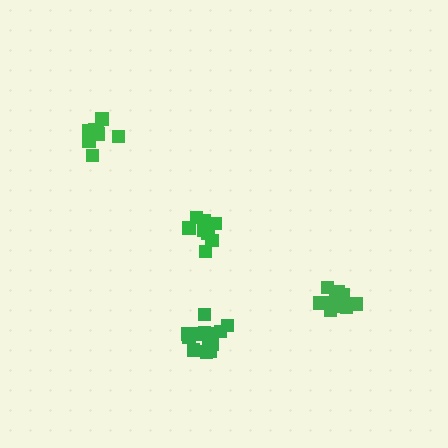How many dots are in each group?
Group 1: 14 dots, Group 2: 9 dots, Group 3: 10 dots, Group 4: 13 dots (46 total).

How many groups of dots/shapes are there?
There are 4 groups.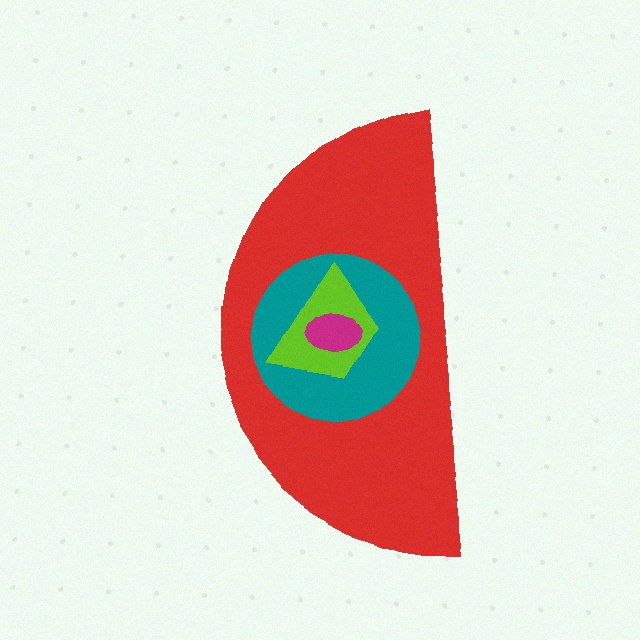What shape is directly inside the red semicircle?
The teal circle.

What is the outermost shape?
The red semicircle.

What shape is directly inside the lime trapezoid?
The magenta ellipse.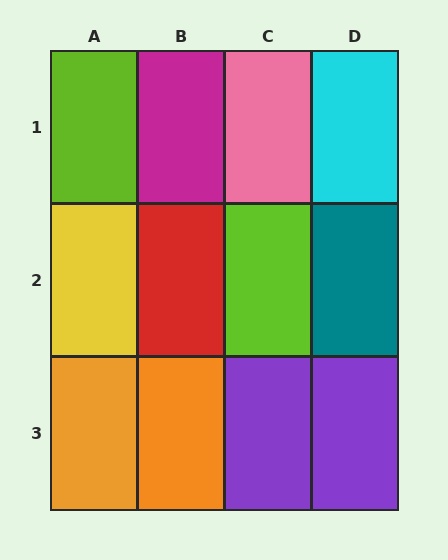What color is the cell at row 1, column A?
Lime.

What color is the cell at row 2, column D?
Teal.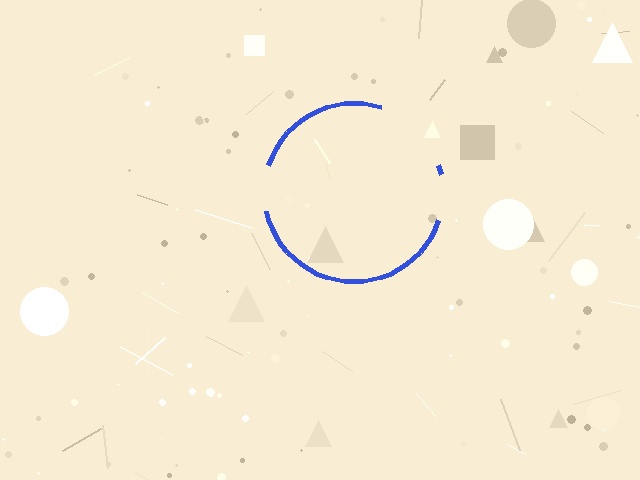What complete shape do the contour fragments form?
The contour fragments form a circle.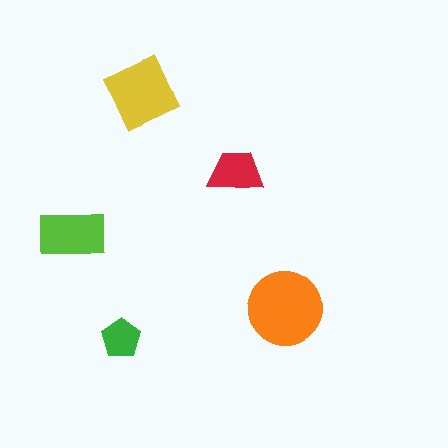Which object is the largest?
The orange circle.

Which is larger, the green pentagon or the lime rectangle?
The lime rectangle.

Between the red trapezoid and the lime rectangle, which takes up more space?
The lime rectangle.